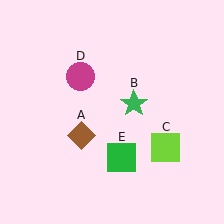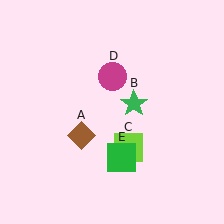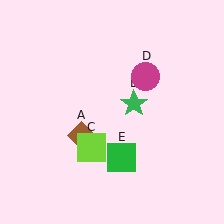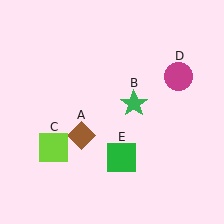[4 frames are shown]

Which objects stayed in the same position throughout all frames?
Brown diamond (object A) and green star (object B) and green square (object E) remained stationary.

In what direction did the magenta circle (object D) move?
The magenta circle (object D) moved right.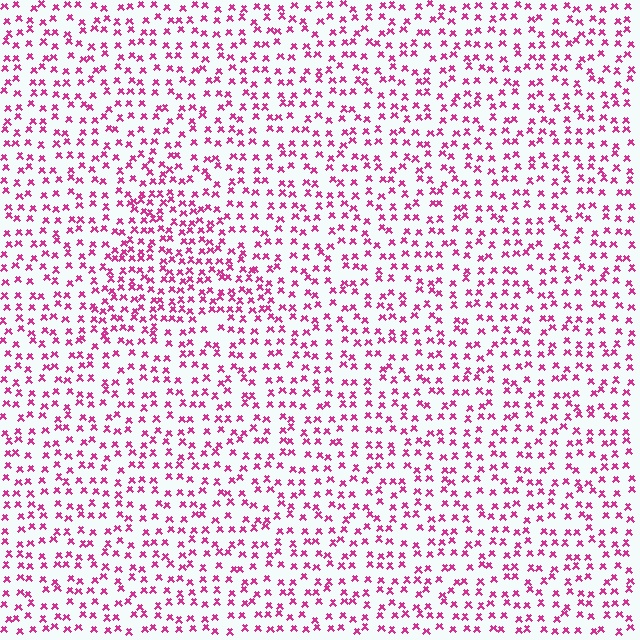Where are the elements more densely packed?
The elements are more densely packed inside the triangle boundary.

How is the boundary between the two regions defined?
The boundary is defined by a change in element density (approximately 1.6x ratio). All elements are the same color, size, and shape.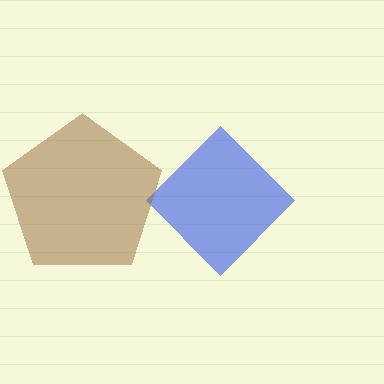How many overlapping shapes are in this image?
There are 2 overlapping shapes in the image.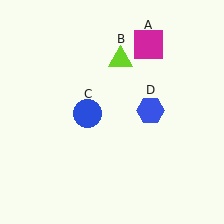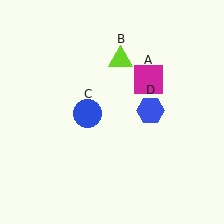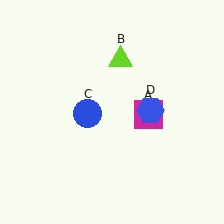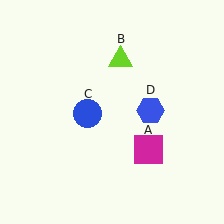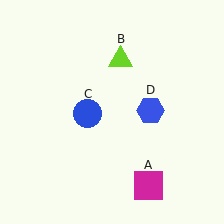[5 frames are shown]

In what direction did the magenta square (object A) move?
The magenta square (object A) moved down.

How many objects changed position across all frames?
1 object changed position: magenta square (object A).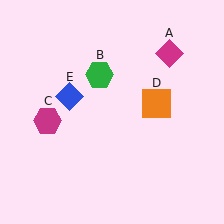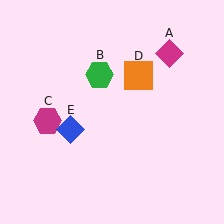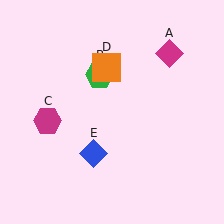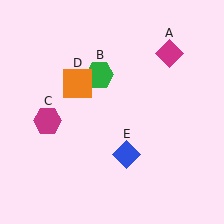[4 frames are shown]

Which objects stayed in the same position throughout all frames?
Magenta diamond (object A) and green hexagon (object B) and magenta hexagon (object C) remained stationary.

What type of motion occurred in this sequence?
The orange square (object D), blue diamond (object E) rotated counterclockwise around the center of the scene.